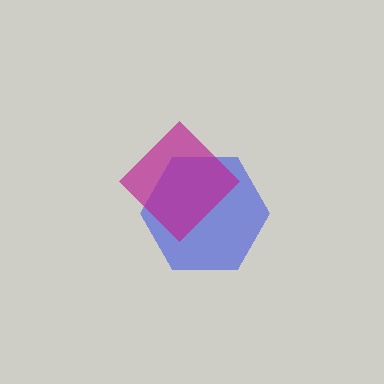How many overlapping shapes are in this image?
There are 2 overlapping shapes in the image.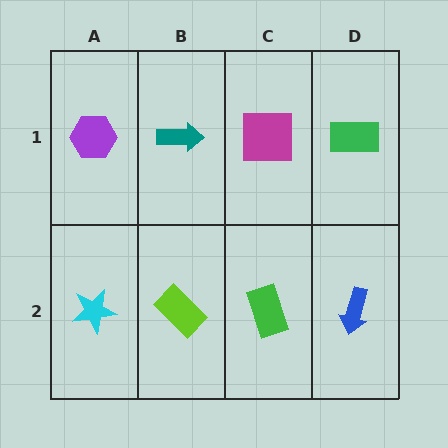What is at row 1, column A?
A purple hexagon.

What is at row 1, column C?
A magenta square.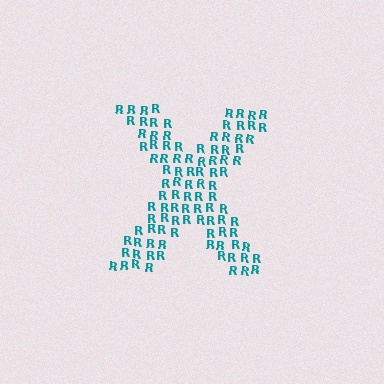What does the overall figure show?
The overall figure shows the letter X.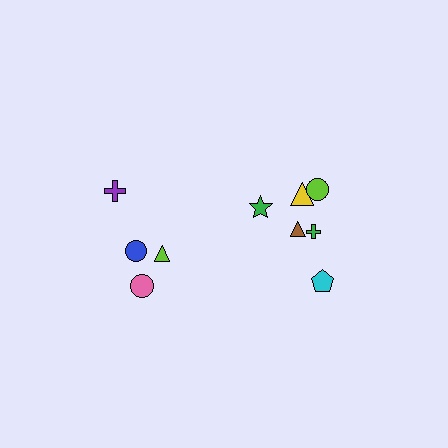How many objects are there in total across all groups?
There are 10 objects.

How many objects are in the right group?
There are 6 objects.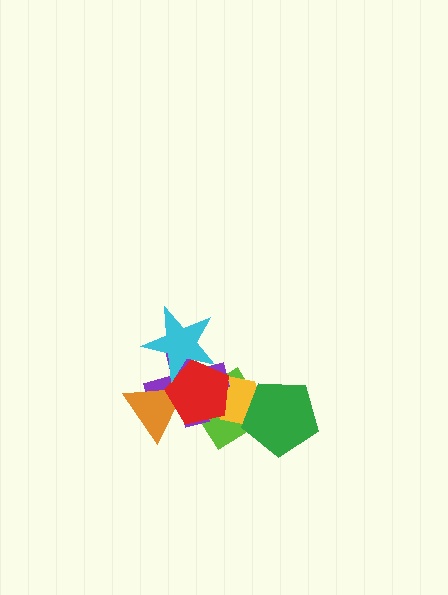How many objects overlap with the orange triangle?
2 objects overlap with the orange triangle.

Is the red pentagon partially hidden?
Yes, it is partially covered by another shape.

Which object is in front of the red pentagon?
The cyan star is in front of the red pentagon.